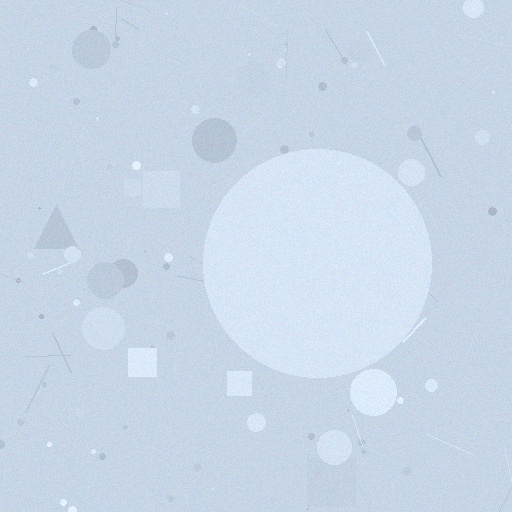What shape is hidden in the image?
A circle is hidden in the image.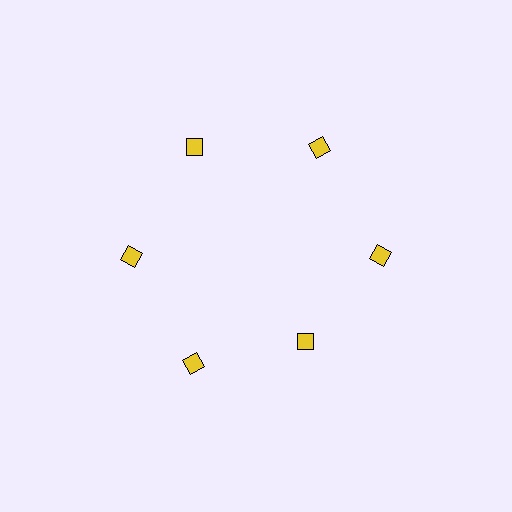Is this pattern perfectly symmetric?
No. The 6 yellow diamonds are arranged in a ring, but one element near the 5 o'clock position is pulled inward toward the center, breaking the 6-fold rotational symmetry.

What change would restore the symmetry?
The symmetry would be restored by moving it outward, back onto the ring so that all 6 diamonds sit at equal angles and equal distance from the center.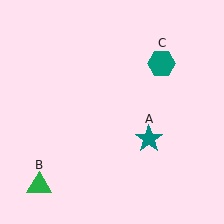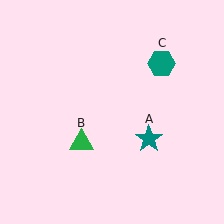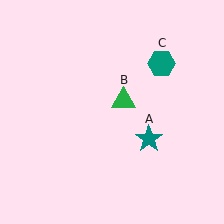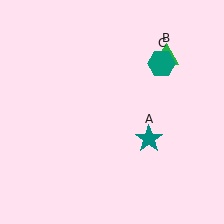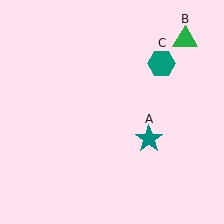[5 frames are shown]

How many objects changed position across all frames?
1 object changed position: green triangle (object B).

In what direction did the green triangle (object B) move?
The green triangle (object B) moved up and to the right.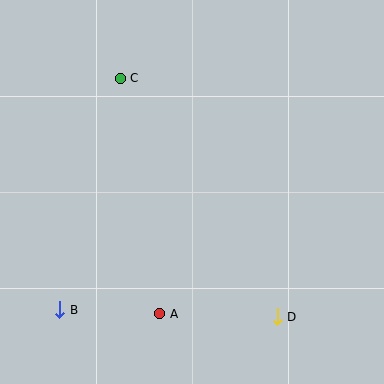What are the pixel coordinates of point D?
Point D is at (277, 317).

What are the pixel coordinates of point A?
Point A is at (160, 314).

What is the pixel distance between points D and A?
The distance between D and A is 118 pixels.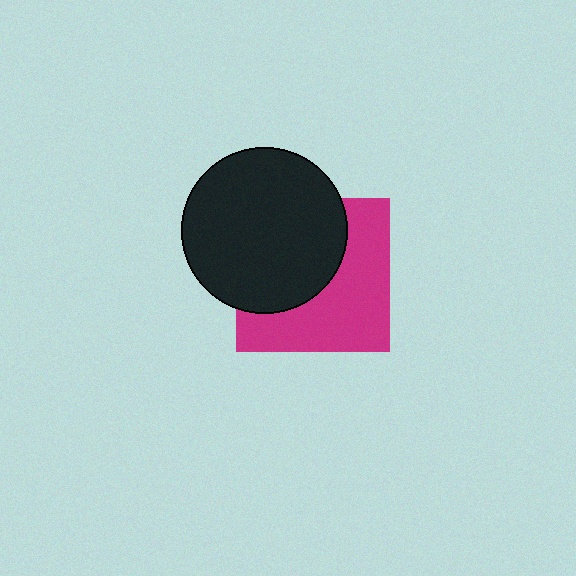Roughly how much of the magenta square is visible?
About half of it is visible (roughly 52%).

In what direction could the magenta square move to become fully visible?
The magenta square could move toward the lower-right. That would shift it out from behind the black circle entirely.